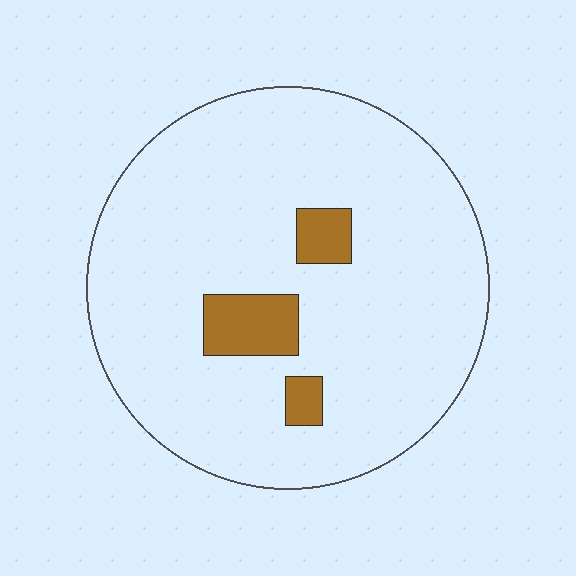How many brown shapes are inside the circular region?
3.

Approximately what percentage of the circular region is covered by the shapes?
Approximately 10%.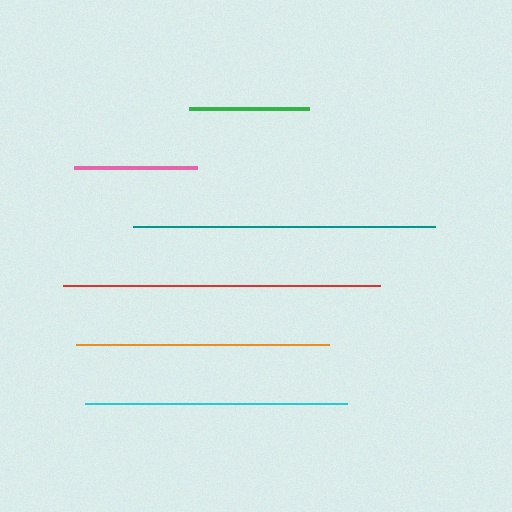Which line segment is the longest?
The red line is the longest at approximately 318 pixels.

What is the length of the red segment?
The red segment is approximately 318 pixels long.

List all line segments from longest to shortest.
From longest to shortest: red, teal, cyan, orange, pink, green.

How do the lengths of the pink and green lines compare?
The pink and green lines are approximately the same length.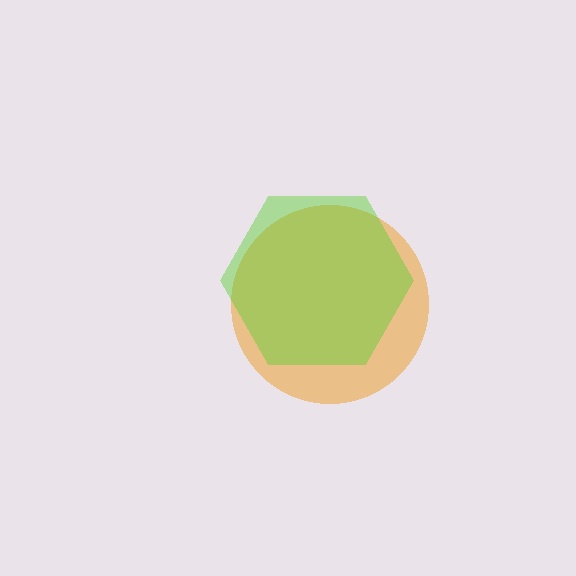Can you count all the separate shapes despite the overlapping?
Yes, there are 2 separate shapes.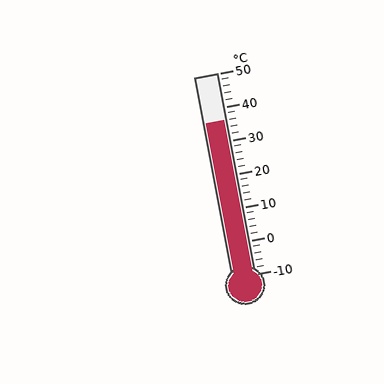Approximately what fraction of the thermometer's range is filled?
The thermometer is filled to approximately 75% of its range.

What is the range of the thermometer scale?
The thermometer scale ranges from -10°C to 50°C.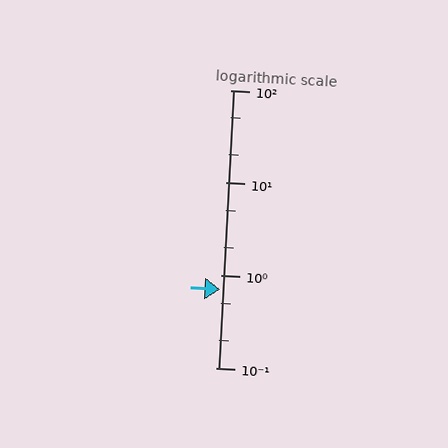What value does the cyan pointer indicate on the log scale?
The pointer indicates approximately 0.7.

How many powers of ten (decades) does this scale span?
The scale spans 3 decades, from 0.1 to 100.